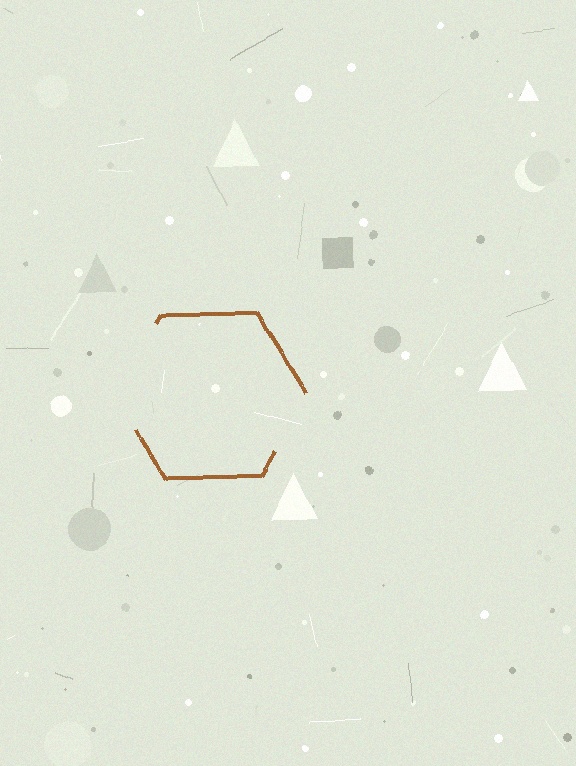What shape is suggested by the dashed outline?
The dashed outline suggests a hexagon.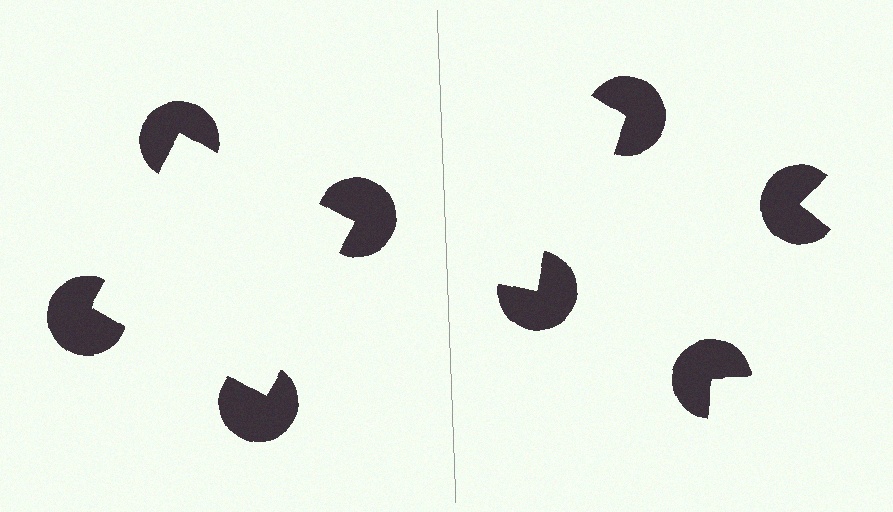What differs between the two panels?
The pac-man discs are positioned identically on both sides; only the wedge orientations differ. On the left they align to a square; on the right they are misaligned.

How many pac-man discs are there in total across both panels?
8 — 4 on each side.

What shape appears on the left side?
An illusory square.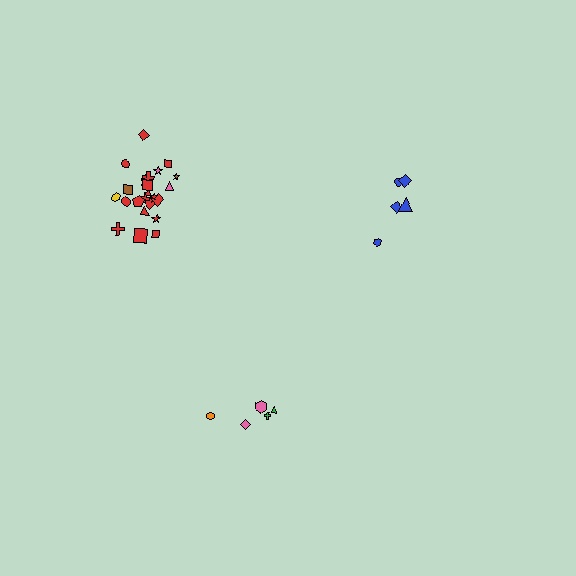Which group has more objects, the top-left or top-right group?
The top-left group.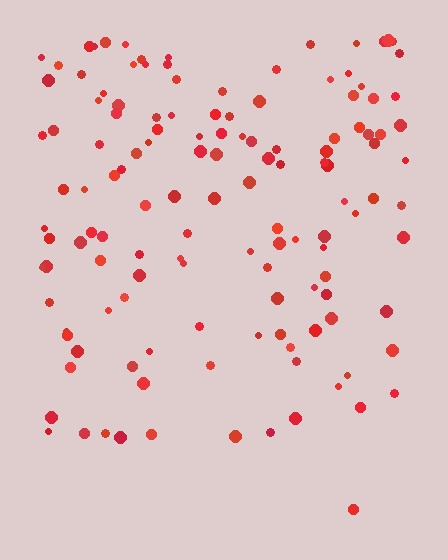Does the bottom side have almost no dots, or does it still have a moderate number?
Still a moderate number, just noticeably fewer than the top.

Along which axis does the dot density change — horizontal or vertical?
Vertical.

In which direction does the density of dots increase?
From bottom to top, with the top side densest.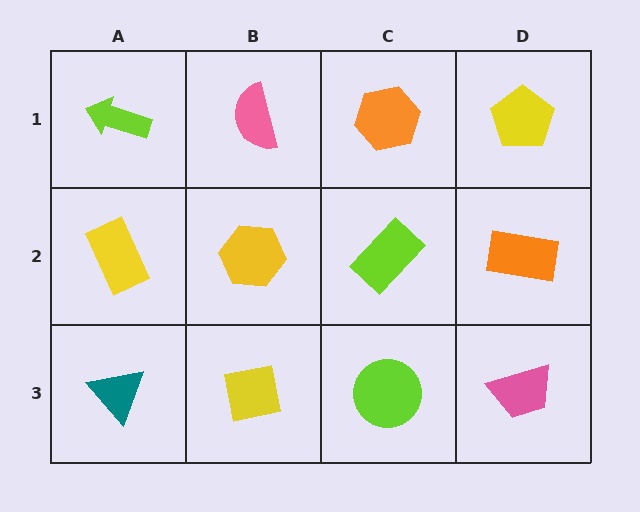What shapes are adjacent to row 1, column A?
A yellow rectangle (row 2, column A), a pink semicircle (row 1, column B).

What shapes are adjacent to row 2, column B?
A pink semicircle (row 1, column B), a yellow square (row 3, column B), a yellow rectangle (row 2, column A), a lime rectangle (row 2, column C).